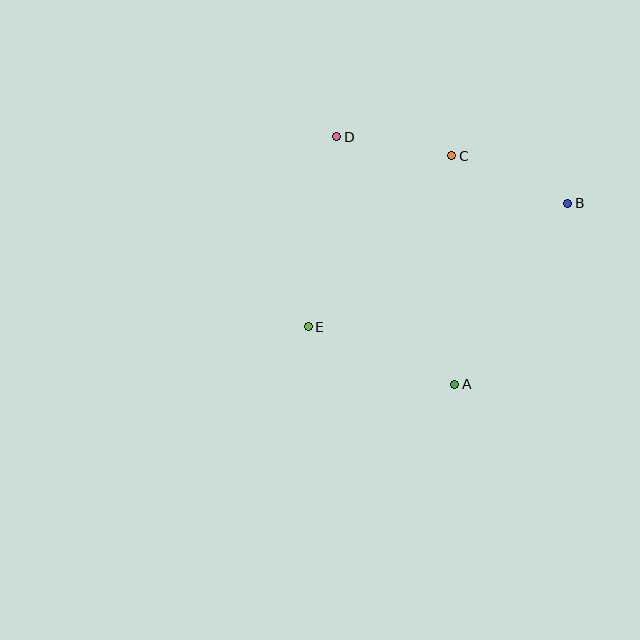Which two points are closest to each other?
Points C and D are closest to each other.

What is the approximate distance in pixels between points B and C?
The distance between B and C is approximately 126 pixels.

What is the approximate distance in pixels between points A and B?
The distance between A and B is approximately 213 pixels.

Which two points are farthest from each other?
Points B and E are farthest from each other.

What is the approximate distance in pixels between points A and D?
The distance between A and D is approximately 274 pixels.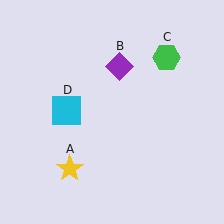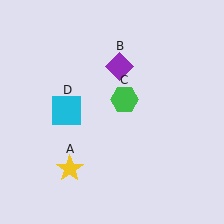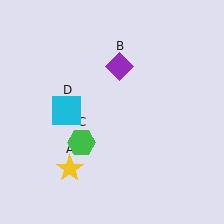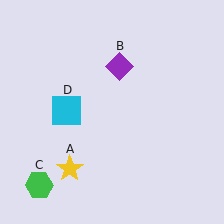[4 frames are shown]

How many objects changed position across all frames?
1 object changed position: green hexagon (object C).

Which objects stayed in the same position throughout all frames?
Yellow star (object A) and purple diamond (object B) and cyan square (object D) remained stationary.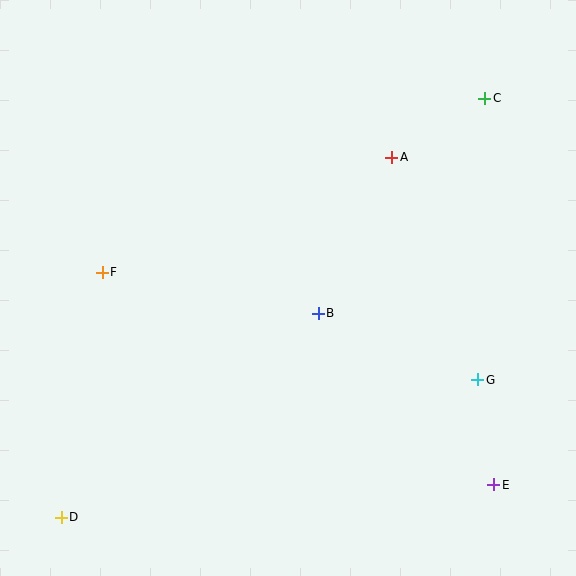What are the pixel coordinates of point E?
Point E is at (494, 485).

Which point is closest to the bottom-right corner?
Point E is closest to the bottom-right corner.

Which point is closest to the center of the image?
Point B at (318, 313) is closest to the center.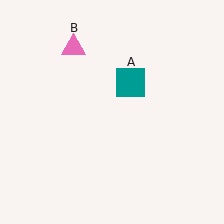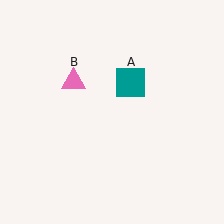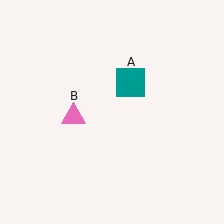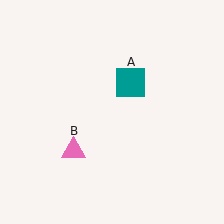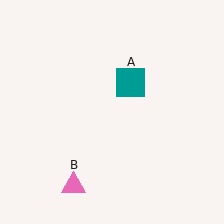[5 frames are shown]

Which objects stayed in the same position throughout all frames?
Teal square (object A) remained stationary.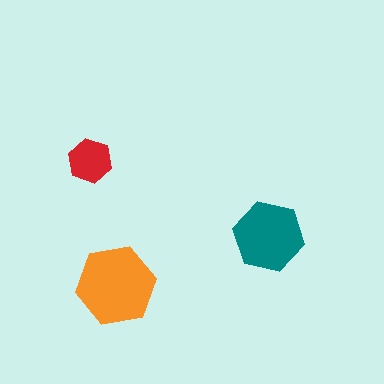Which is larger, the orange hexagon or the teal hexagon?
The orange one.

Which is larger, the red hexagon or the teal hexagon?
The teal one.